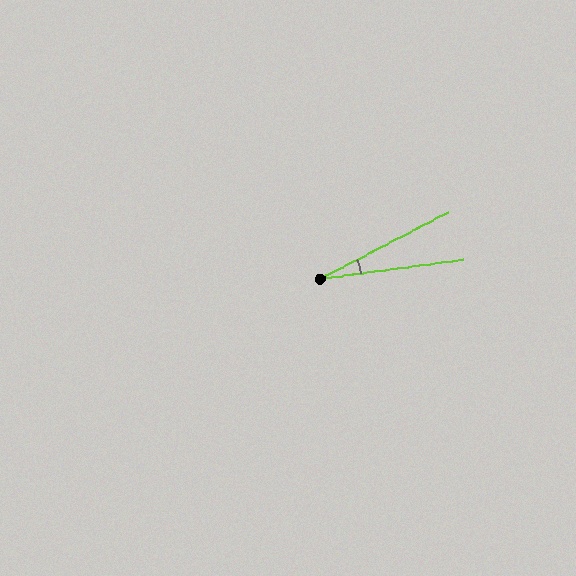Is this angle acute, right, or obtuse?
It is acute.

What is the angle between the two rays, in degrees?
Approximately 20 degrees.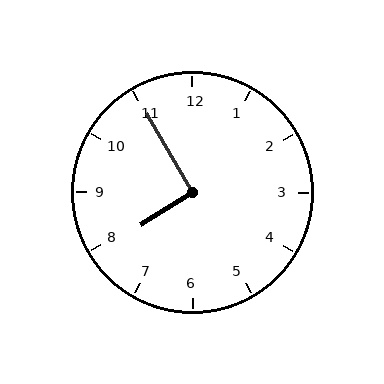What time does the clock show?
7:55.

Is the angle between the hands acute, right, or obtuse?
It is right.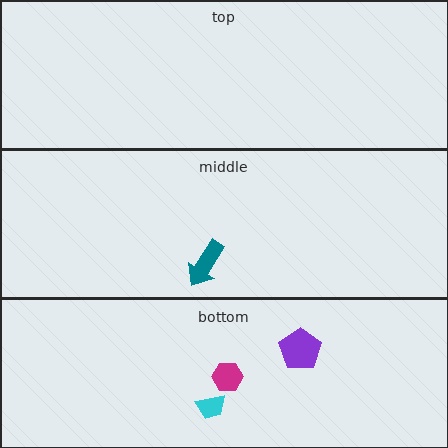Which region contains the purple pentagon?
The bottom region.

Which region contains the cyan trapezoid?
The bottom region.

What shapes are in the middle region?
The teal arrow.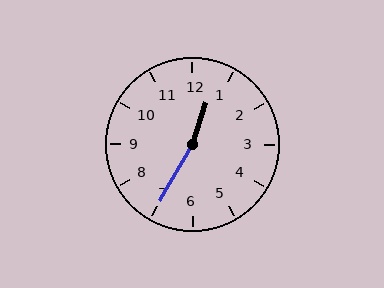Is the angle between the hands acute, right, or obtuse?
It is obtuse.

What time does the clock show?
12:35.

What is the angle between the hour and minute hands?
Approximately 168 degrees.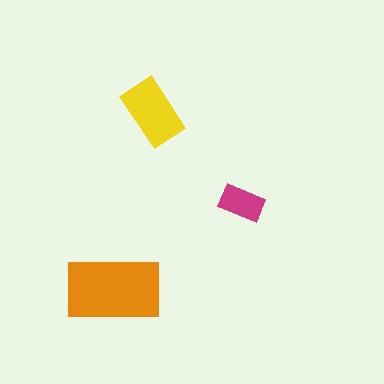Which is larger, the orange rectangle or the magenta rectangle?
The orange one.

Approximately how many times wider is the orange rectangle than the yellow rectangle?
About 1.5 times wider.